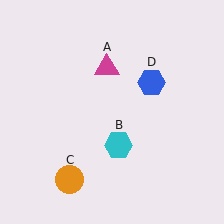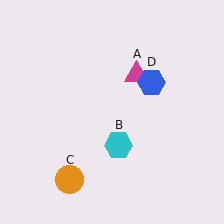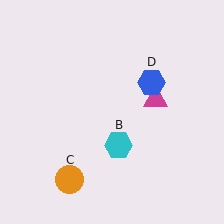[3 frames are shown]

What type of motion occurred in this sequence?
The magenta triangle (object A) rotated clockwise around the center of the scene.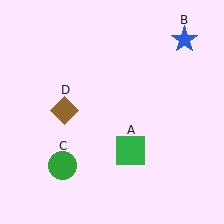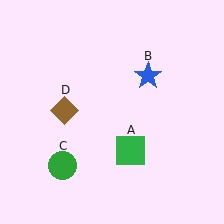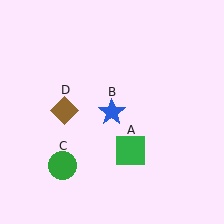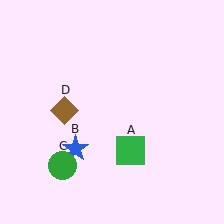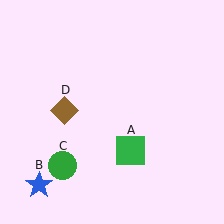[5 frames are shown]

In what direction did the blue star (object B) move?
The blue star (object B) moved down and to the left.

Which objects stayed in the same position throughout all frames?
Green square (object A) and green circle (object C) and brown diamond (object D) remained stationary.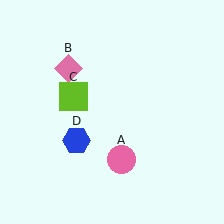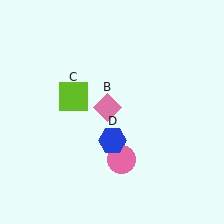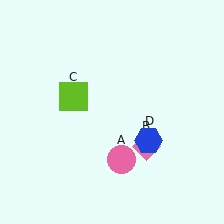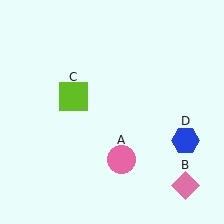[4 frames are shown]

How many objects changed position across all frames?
2 objects changed position: pink diamond (object B), blue hexagon (object D).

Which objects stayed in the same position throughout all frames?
Pink circle (object A) and lime square (object C) remained stationary.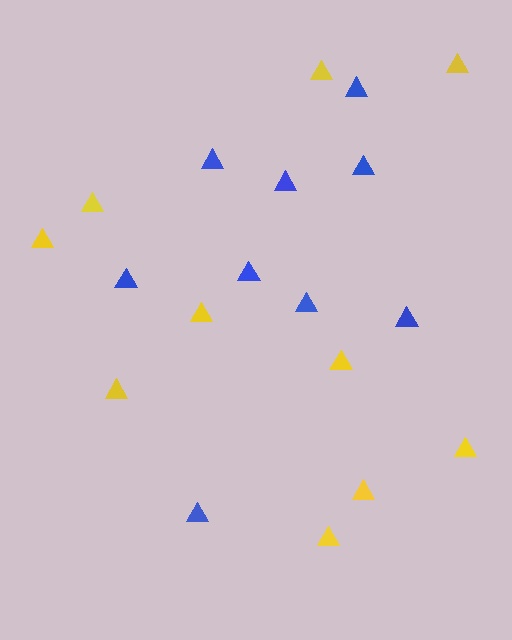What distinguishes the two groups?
There are 2 groups: one group of blue triangles (9) and one group of yellow triangles (10).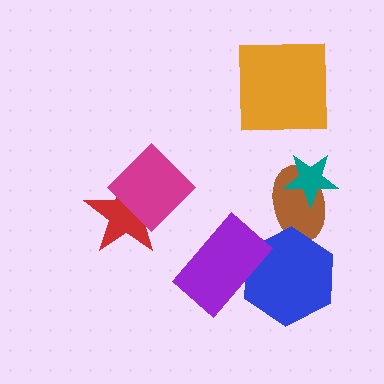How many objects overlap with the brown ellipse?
2 objects overlap with the brown ellipse.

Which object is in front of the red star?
The magenta diamond is in front of the red star.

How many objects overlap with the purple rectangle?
1 object overlaps with the purple rectangle.